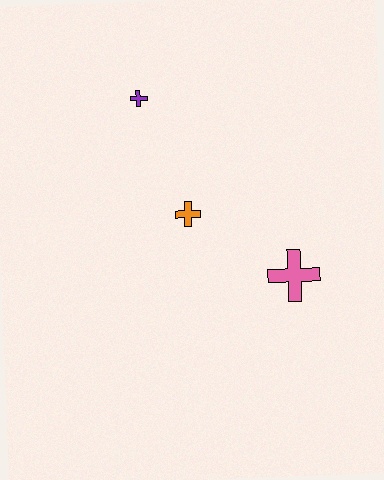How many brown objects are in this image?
There are no brown objects.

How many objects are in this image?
There are 3 objects.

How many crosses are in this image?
There are 3 crosses.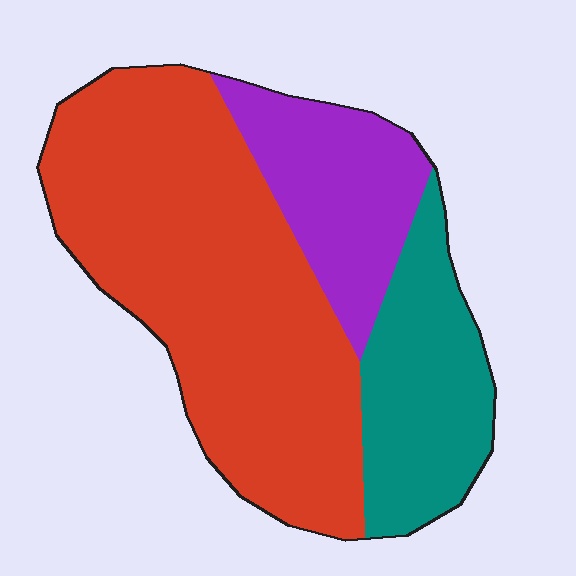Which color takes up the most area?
Red, at roughly 60%.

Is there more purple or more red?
Red.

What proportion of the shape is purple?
Purple covers roughly 20% of the shape.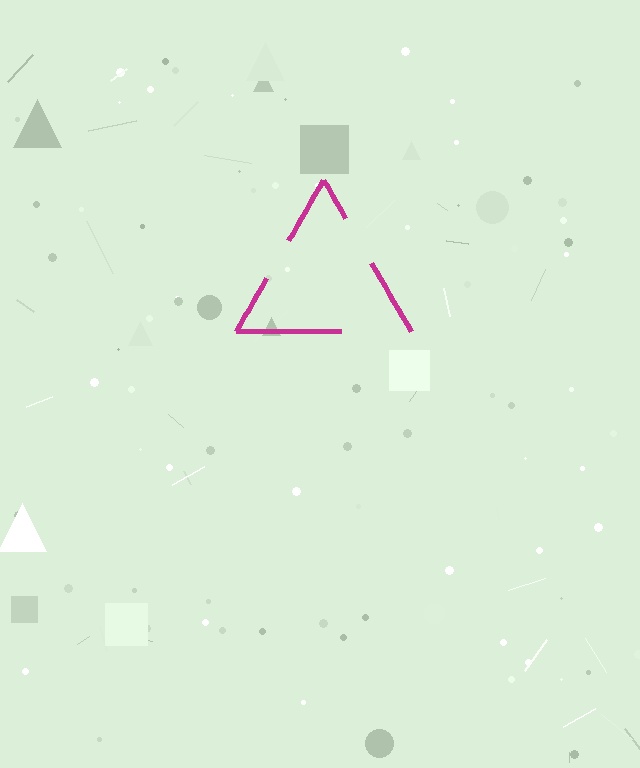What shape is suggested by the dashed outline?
The dashed outline suggests a triangle.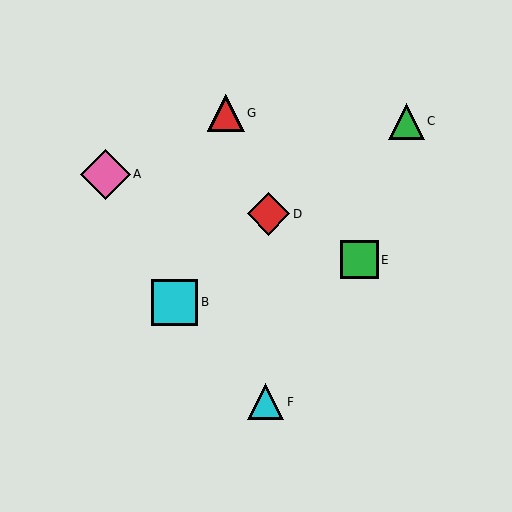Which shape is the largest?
The pink diamond (labeled A) is the largest.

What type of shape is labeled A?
Shape A is a pink diamond.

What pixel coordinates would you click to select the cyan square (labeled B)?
Click at (175, 302) to select the cyan square B.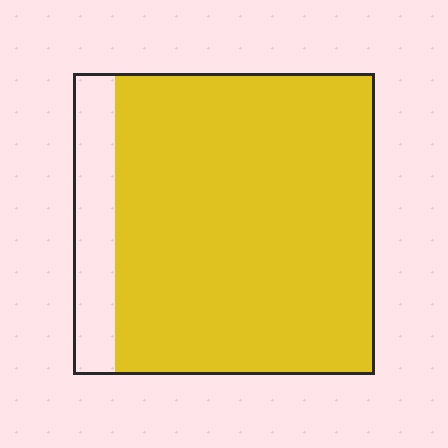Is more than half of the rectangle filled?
Yes.